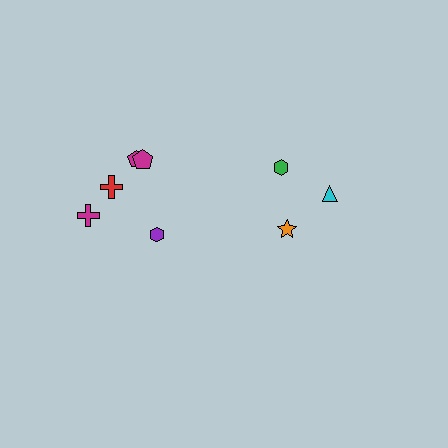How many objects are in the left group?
There are 5 objects.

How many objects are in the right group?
There are 3 objects.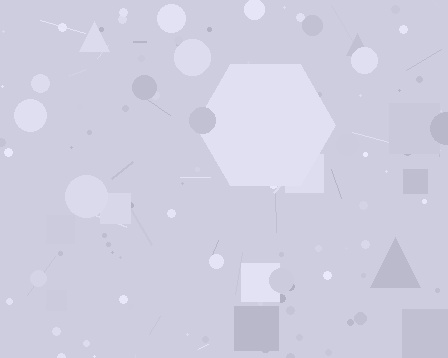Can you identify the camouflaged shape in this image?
The camouflaged shape is a hexagon.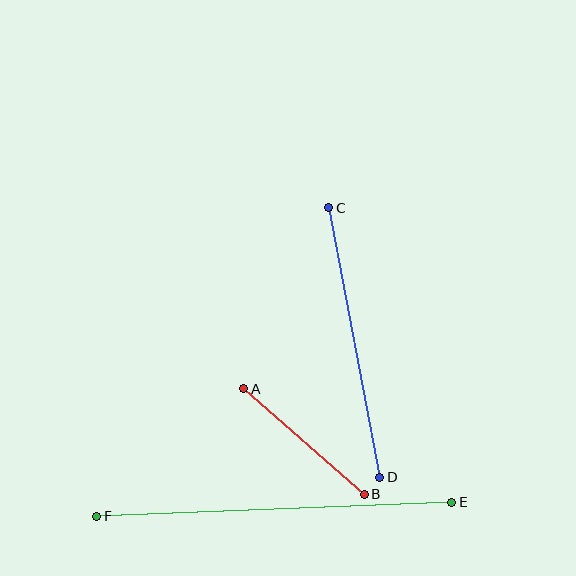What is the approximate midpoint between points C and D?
The midpoint is at approximately (354, 342) pixels.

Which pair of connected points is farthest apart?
Points E and F are farthest apart.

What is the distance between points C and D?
The distance is approximately 275 pixels.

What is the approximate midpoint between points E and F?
The midpoint is at approximately (274, 509) pixels.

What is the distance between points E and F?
The distance is approximately 355 pixels.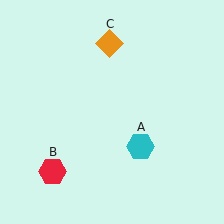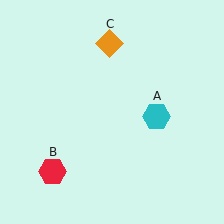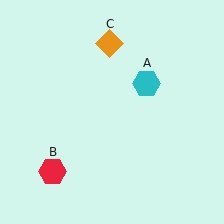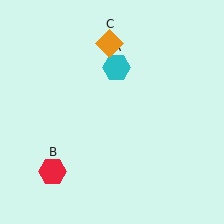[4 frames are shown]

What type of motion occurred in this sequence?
The cyan hexagon (object A) rotated counterclockwise around the center of the scene.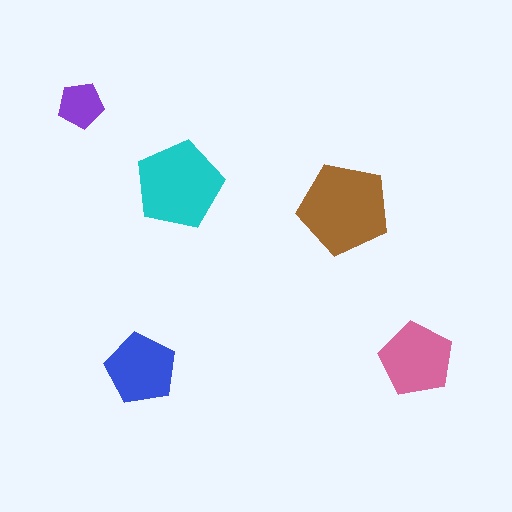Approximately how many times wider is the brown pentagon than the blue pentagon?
About 1.5 times wider.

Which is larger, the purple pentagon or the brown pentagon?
The brown one.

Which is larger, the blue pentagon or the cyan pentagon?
The cyan one.